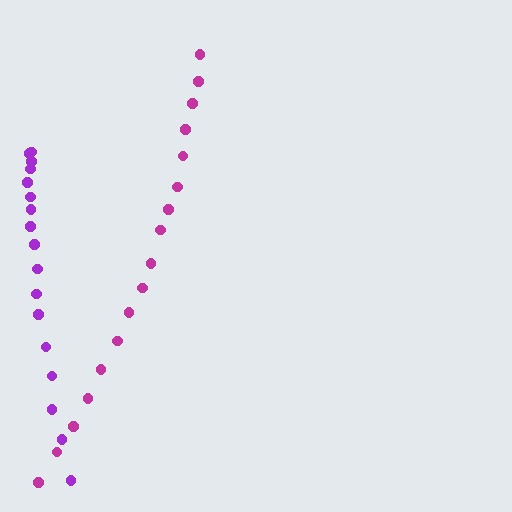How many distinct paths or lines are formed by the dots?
There are 2 distinct paths.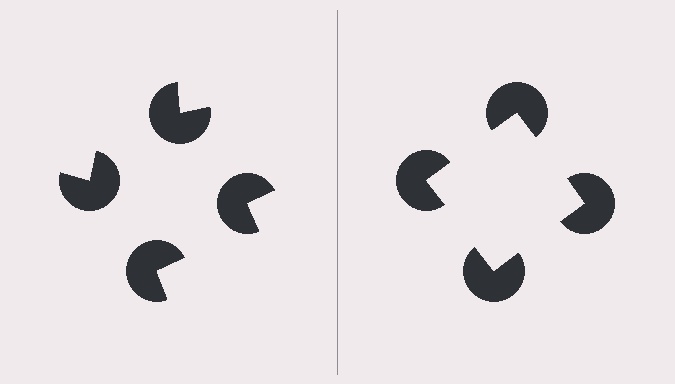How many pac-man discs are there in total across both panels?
8 — 4 on each side.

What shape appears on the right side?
An illusory square.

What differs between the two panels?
The pac-man discs are positioned identically on both sides; only the wedge orientations differ. On the right they align to a square; on the left they are misaligned.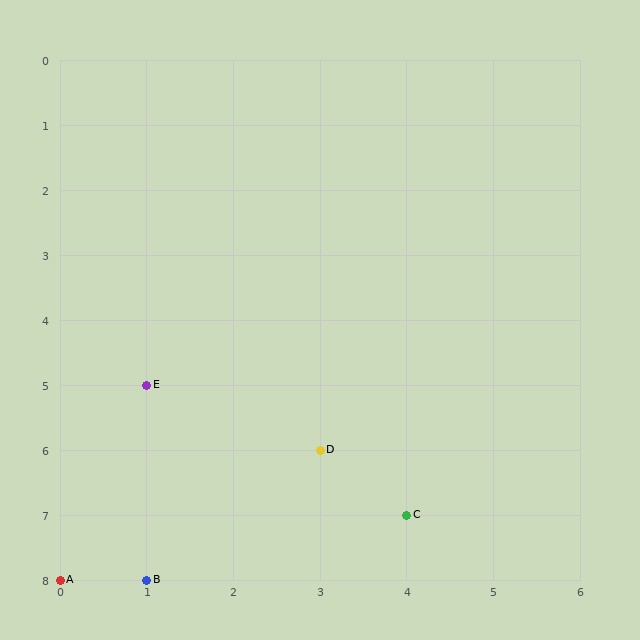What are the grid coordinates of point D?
Point D is at grid coordinates (3, 6).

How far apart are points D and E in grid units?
Points D and E are 2 columns and 1 row apart (about 2.2 grid units diagonally).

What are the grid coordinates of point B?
Point B is at grid coordinates (1, 8).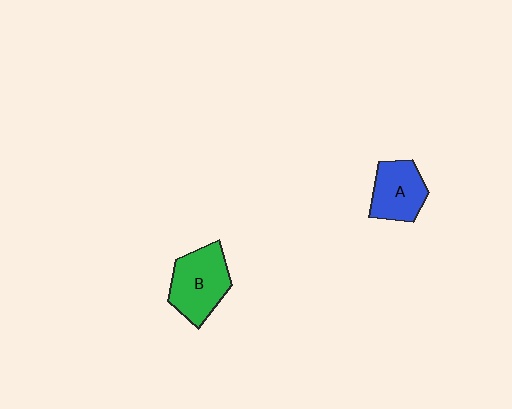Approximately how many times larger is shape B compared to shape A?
Approximately 1.3 times.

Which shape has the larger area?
Shape B (green).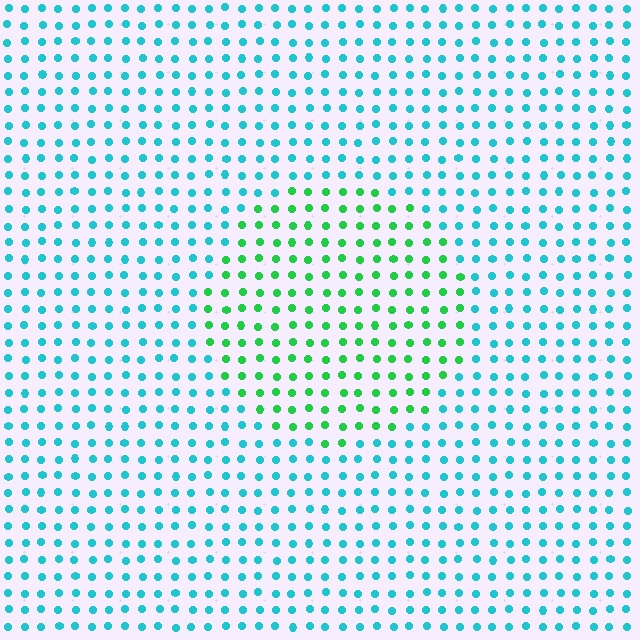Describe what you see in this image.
The image is filled with small cyan elements in a uniform arrangement. A circle-shaped region is visible where the elements are tinted to a slightly different hue, forming a subtle color boundary.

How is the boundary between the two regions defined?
The boundary is defined purely by a slight shift in hue (about 50 degrees). Spacing, size, and orientation are identical on both sides.